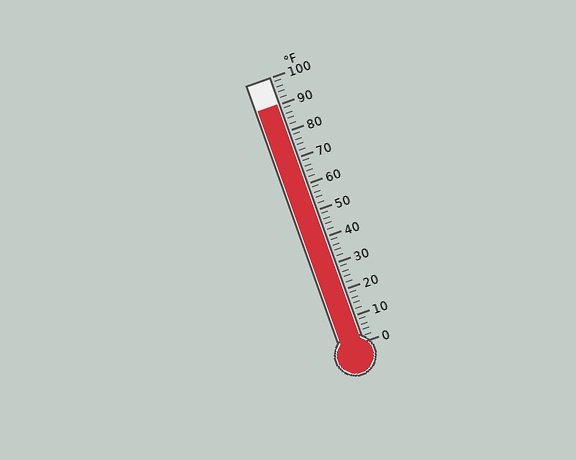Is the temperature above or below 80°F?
The temperature is above 80°F.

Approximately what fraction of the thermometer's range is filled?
The thermometer is filled to approximately 90% of its range.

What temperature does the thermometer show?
The thermometer shows approximately 90°F.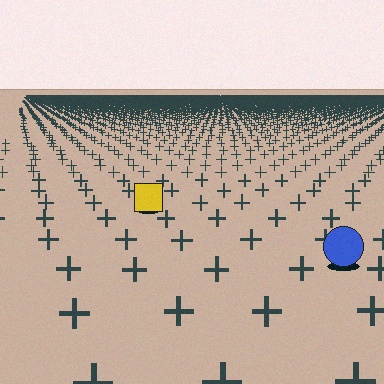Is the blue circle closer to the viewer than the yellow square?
Yes. The blue circle is closer — you can tell from the texture gradient: the ground texture is coarser near it.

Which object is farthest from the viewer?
The yellow square is farthest from the viewer. It appears smaller and the ground texture around it is denser.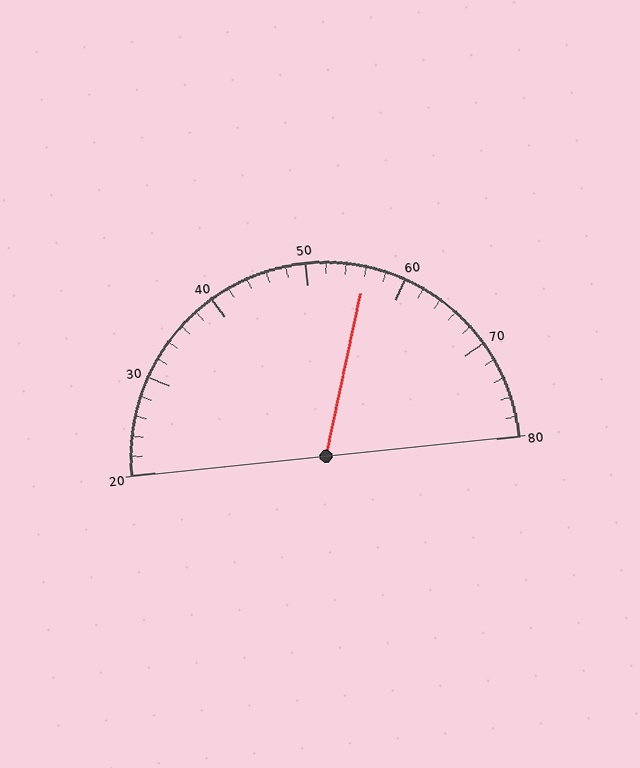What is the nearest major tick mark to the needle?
The nearest major tick mark is 60.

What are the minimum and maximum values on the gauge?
The gauge ranges from 20 to 80.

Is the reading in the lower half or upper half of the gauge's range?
The reading is in the upper half of the range (20 to 80).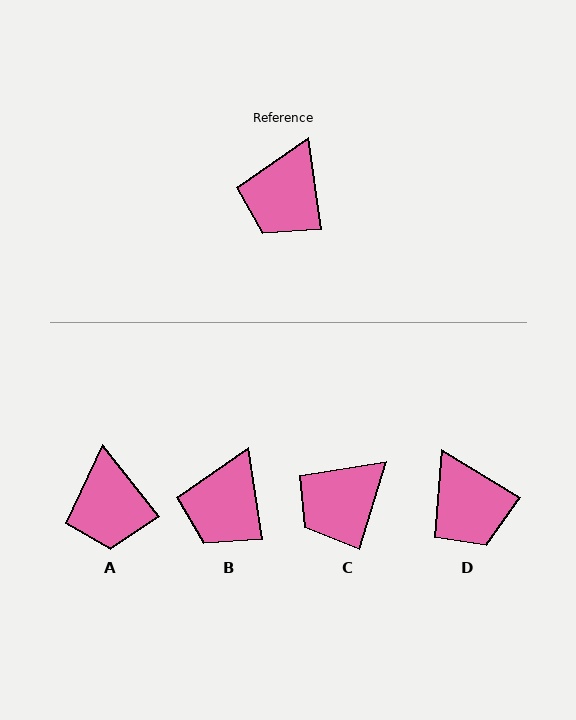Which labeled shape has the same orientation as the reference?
B.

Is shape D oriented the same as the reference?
No, it is off by about 50 degrees.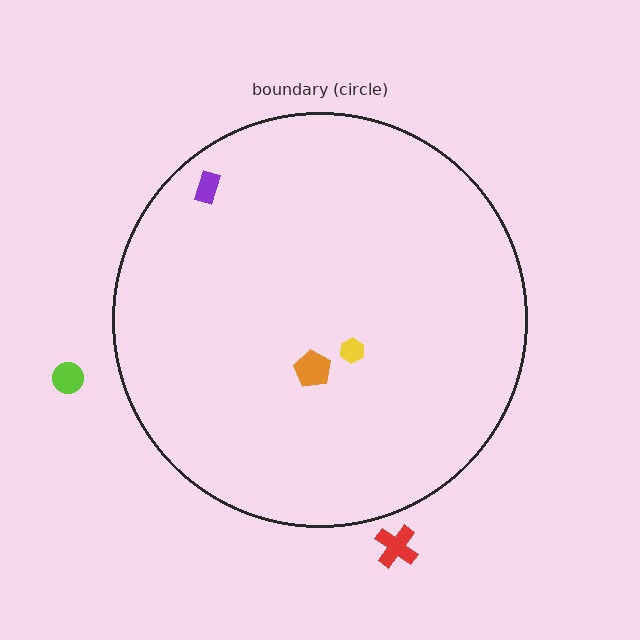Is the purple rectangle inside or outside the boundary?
Inside.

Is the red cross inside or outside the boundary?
Outside.